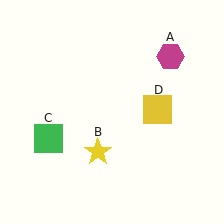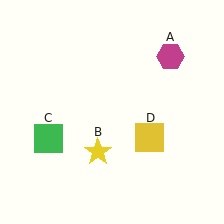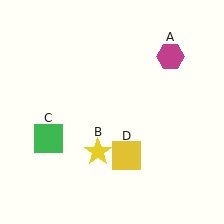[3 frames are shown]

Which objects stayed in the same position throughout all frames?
Magenta hexagon (object A) and yellow star (object B) and green square (object C) remained stationary.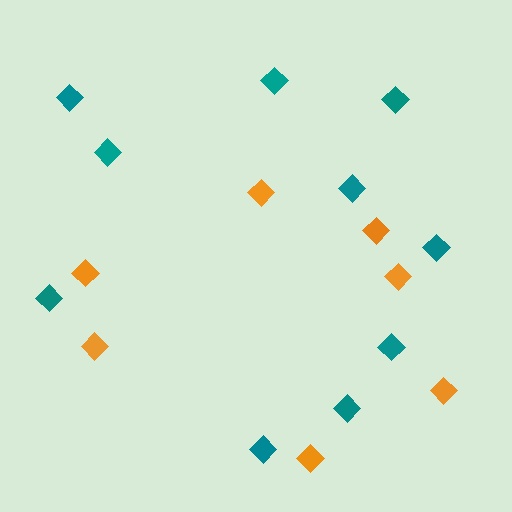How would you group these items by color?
There are 2 groups: one group of orange diamonds (7) and one group of teal diamonds (10).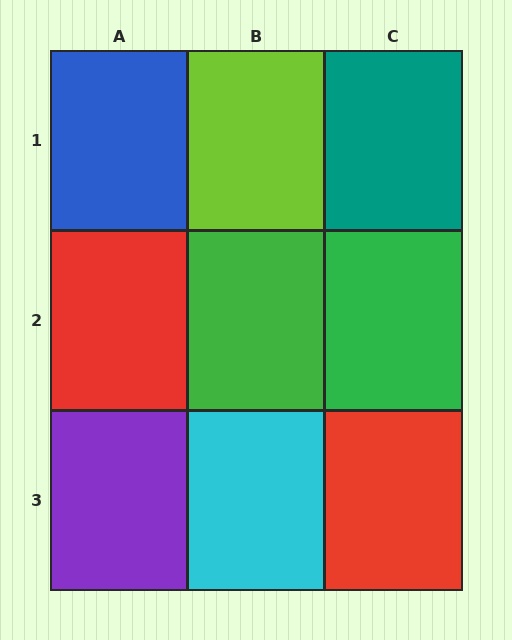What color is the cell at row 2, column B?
Green.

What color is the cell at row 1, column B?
Lime.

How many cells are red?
2 cells are red.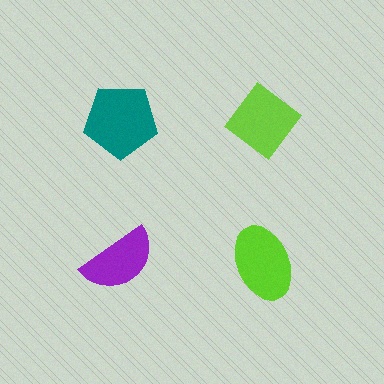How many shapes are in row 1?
2 shapes.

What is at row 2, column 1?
A purple semicircle.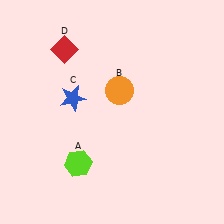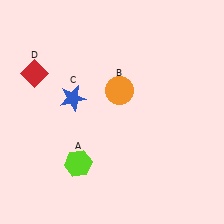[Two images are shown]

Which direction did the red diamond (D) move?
The red diamond (D) moved left.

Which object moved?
The red diamond (D) moved left.